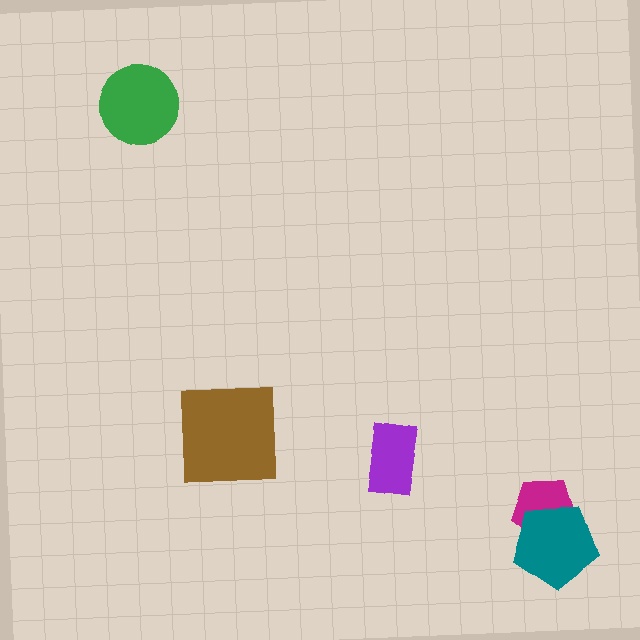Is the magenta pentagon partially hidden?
Yes, it is partially covered by another shape.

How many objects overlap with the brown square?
0 objects overlap with the brown square.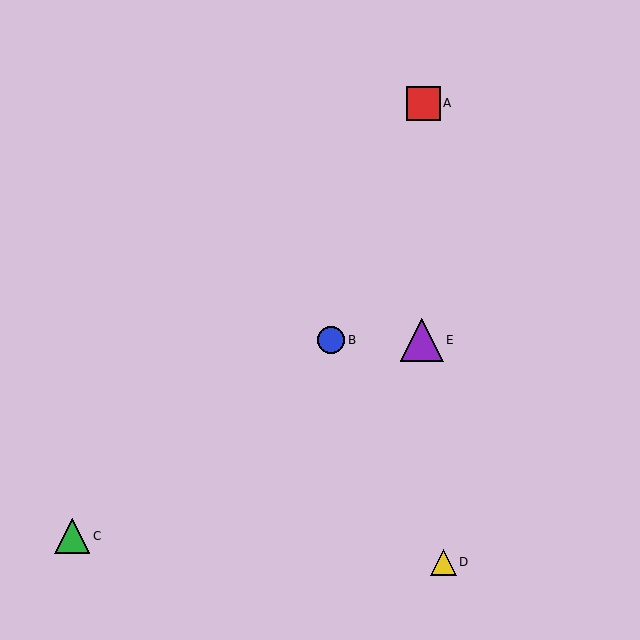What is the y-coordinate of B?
Object B is at y≈340.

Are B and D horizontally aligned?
No, B is at y≈340 and D is at y≈562.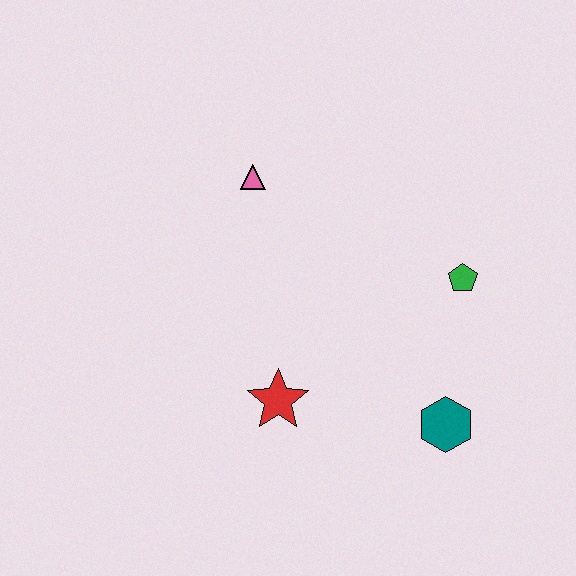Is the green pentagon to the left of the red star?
No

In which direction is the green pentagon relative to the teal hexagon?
The green pentagon is above the teal hexagon.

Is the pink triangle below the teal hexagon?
No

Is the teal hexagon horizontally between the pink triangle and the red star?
No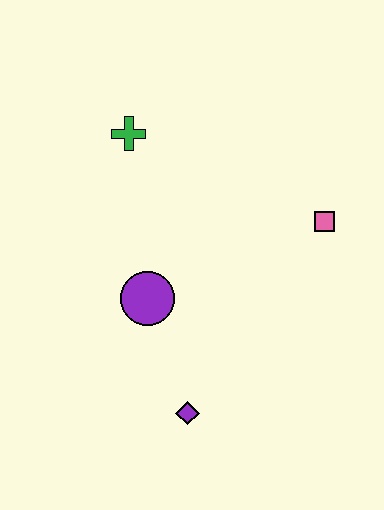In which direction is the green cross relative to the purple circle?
The green cross is above the purple circle.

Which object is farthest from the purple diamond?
The green cross is farthest from the purple diamond.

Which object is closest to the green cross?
The purple circle is closest to the green cross.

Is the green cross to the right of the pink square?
No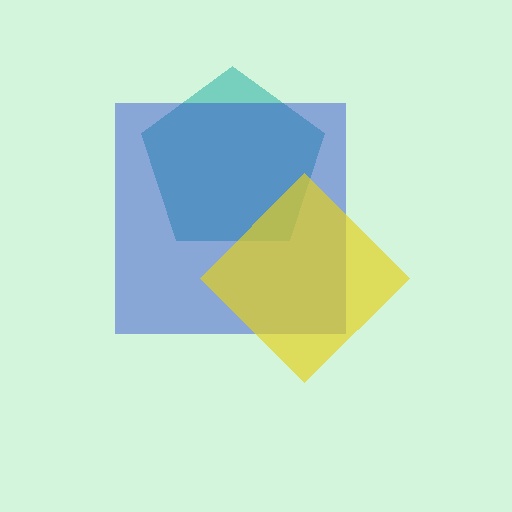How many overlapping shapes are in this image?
There are 3 overlapping shapes in the image.